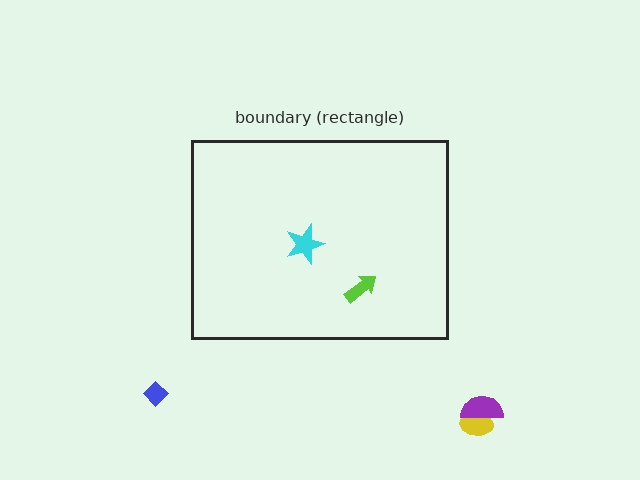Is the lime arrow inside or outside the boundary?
Inside.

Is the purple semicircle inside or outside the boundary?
Outside.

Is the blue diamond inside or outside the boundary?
Outside.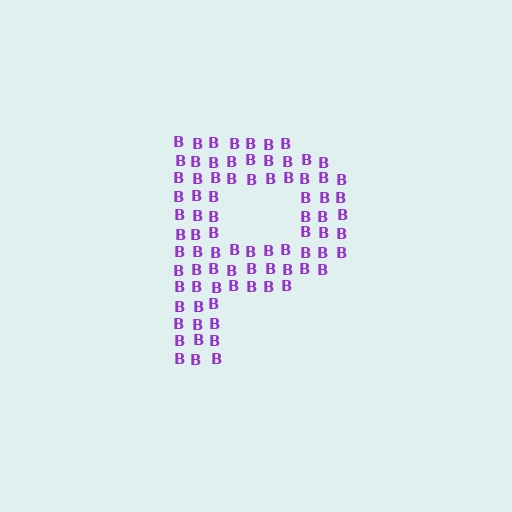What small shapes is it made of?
It is made of small letter B's.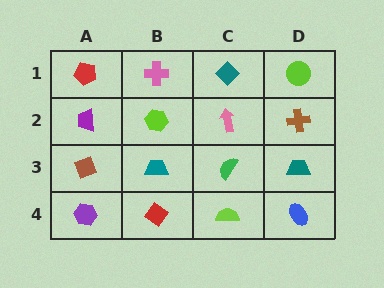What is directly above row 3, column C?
A pink arrow.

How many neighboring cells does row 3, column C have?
4.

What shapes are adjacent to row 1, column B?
A lime hexagon (row 2, column B), a red pentagon (row 1, column A), a teal diamond (row 1, column C).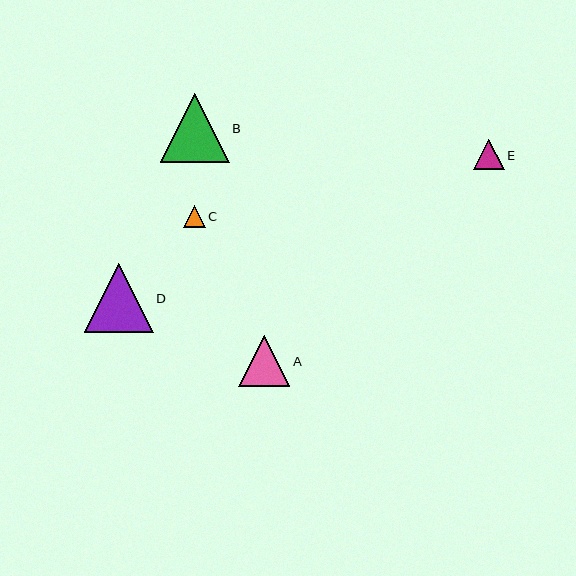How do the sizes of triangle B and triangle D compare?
Triangle B and triangle D are approximately the same size.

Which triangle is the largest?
Triangle B is the largest with a size of approximately 69 pixels.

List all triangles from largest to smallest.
From largest to smallest: B, D, A, E, C.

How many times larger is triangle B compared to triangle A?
Triangle B is approximately 1.4 times the size of triangle A.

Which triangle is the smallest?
Triangle C is the smallest with a size of approximately 22 pixels.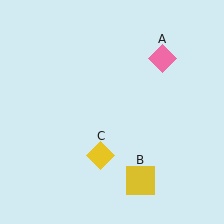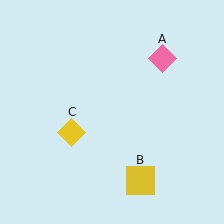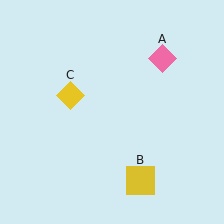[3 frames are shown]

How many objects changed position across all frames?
1 object changed position: yellow diamond (object C).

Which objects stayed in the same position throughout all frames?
Pink diamond (object A) and yellow square (object B) remained stationary.